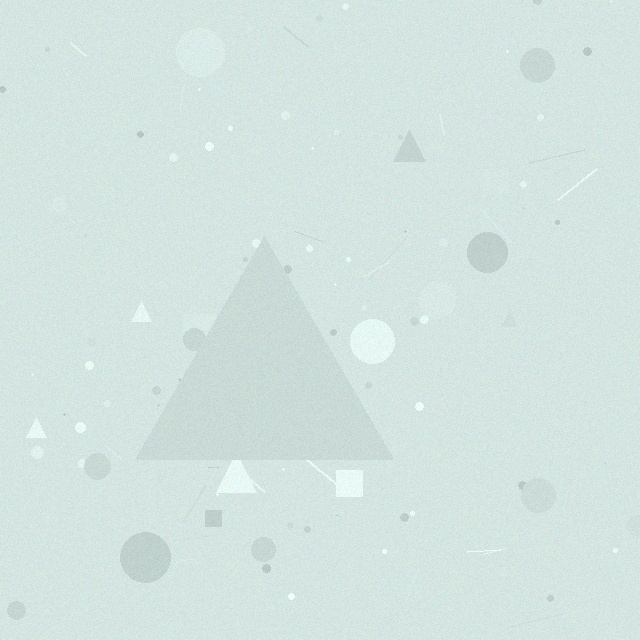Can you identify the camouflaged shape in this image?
The camouflaged shape is a triangle.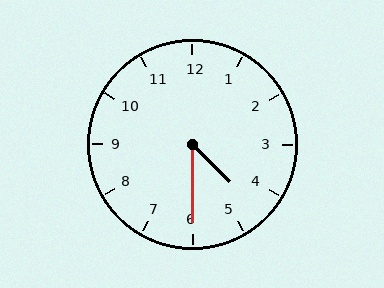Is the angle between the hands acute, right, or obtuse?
It is acute.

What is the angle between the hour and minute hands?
Approximately 45 degrees.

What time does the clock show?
4:30.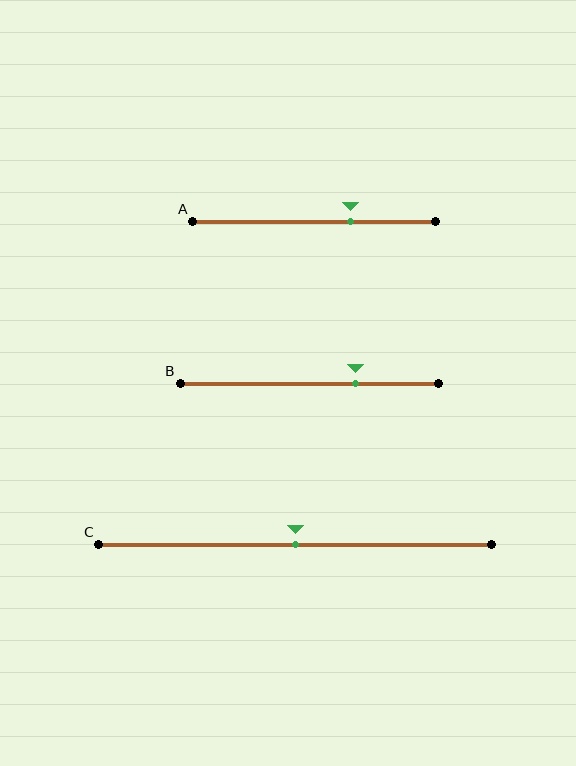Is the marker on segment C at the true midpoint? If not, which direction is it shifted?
Yes, the marker on segment C is at the true midpoint.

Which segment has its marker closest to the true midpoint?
Segment C has its marker closest to the true midpoint.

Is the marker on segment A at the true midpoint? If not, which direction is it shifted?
No, the marker on segment A is shifted to the right by about 15% of the segment length.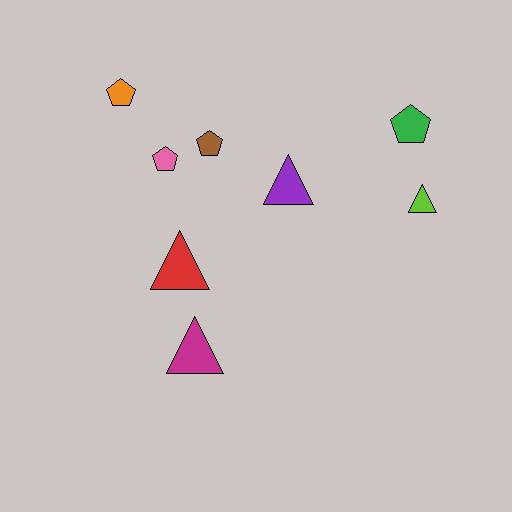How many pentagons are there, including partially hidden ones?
There are 4 pentagons.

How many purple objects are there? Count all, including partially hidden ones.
There is 1 purple object.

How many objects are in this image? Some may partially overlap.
There are 8 objects.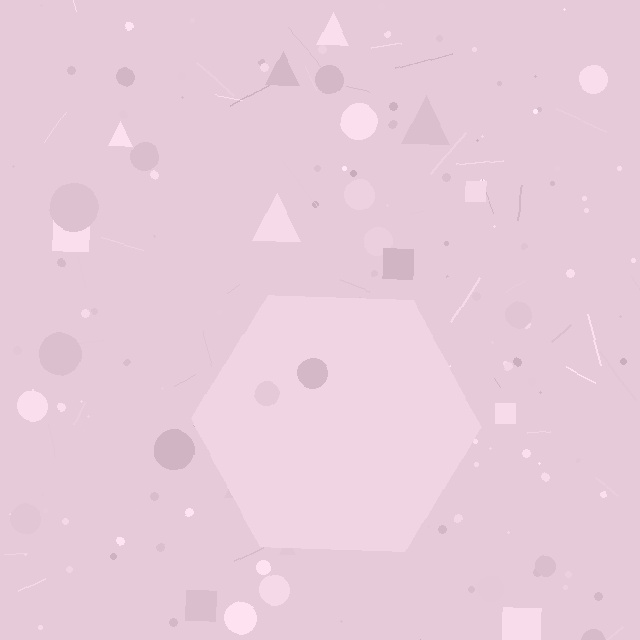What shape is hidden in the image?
A hexagon is hidden in the image.